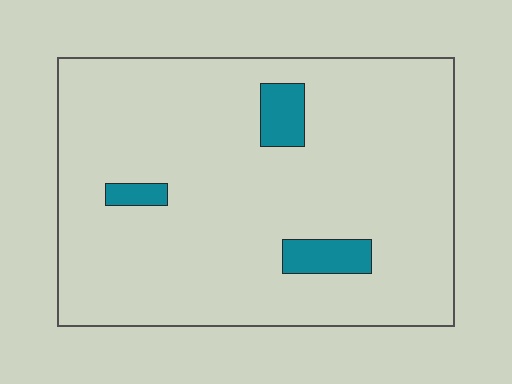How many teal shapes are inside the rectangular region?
3.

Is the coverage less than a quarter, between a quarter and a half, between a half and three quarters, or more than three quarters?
Less than a quarter.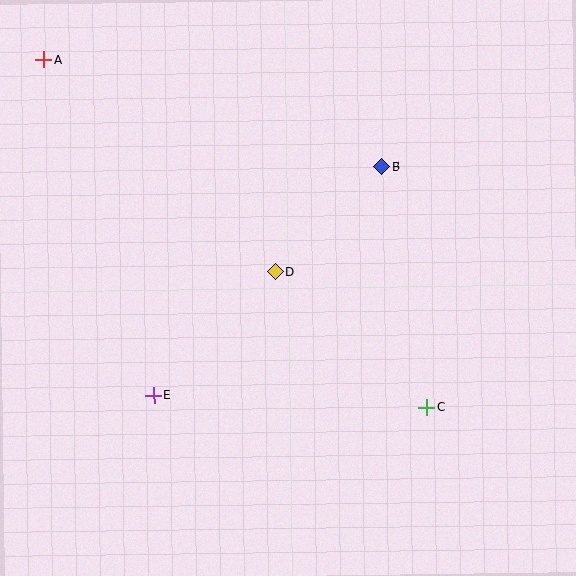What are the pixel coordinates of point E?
Point E is at (154, 395).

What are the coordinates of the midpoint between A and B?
The midpoint between A and B is at (213, 113).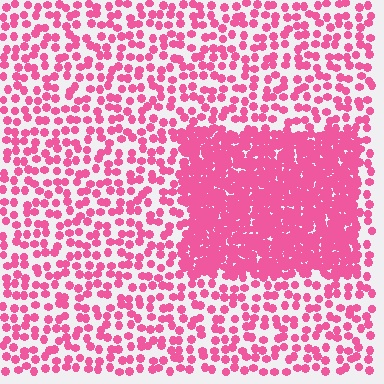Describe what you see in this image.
The image contains small pink elements arranged at two different densities. A rectangle-shaped region is visible where the elements are more densely packed than the surrounding area.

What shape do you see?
I see a rectangle.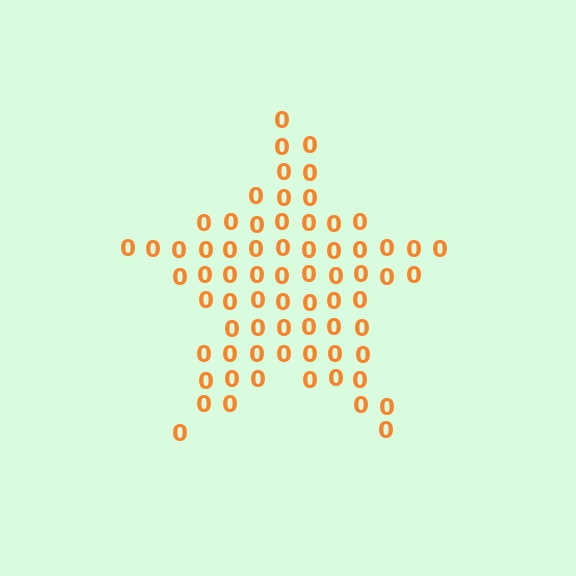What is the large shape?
The large shape is a star.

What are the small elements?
The small elements are digit 0's.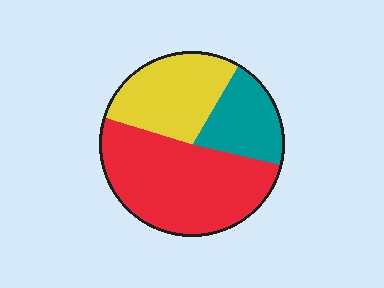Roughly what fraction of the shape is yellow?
Yellow covers about 30% of the shape.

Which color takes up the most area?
Red, at roughly 50%.